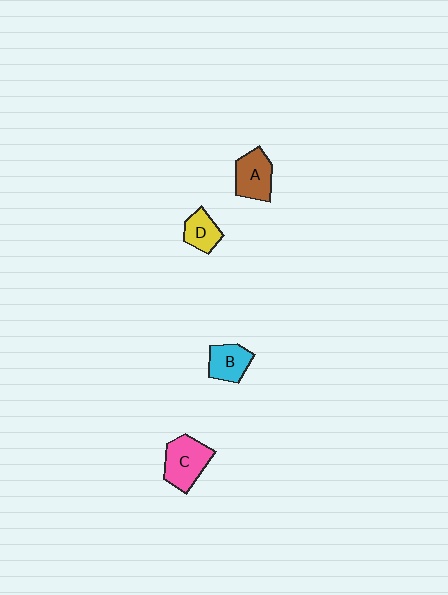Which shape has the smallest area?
Shape D (yellow).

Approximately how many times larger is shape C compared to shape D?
Approximately 1.7 times.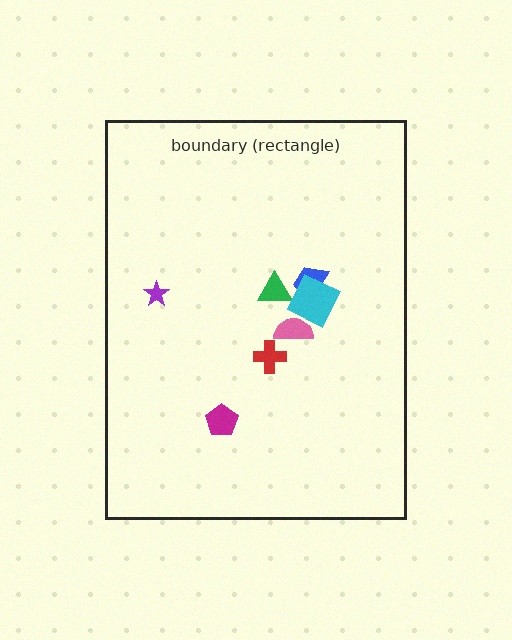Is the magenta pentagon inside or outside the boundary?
Inside.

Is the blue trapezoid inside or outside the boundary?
Inside.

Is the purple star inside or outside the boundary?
Inside.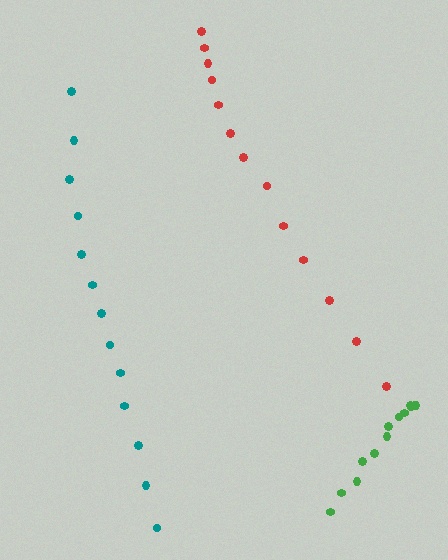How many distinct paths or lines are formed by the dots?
There are 3 distinct paths.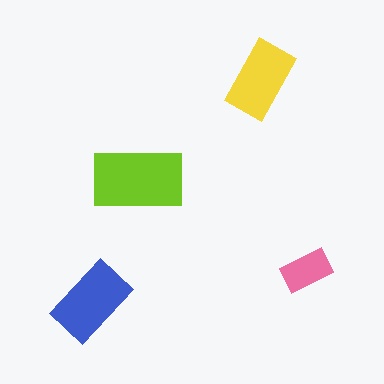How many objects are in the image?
There are 4 objects in the image.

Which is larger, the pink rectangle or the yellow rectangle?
The yellow one.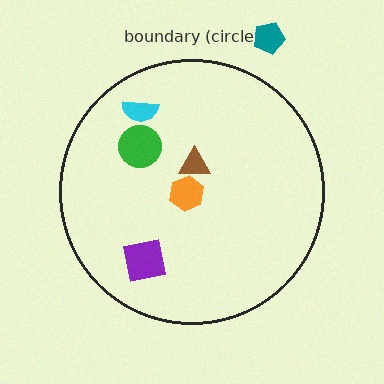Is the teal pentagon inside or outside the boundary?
Outside.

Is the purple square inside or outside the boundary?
Inside.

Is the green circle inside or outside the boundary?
Inside.